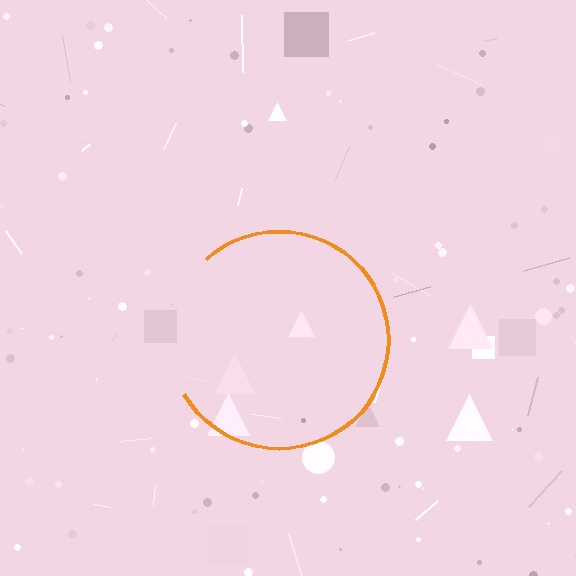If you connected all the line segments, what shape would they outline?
They would outline a circle.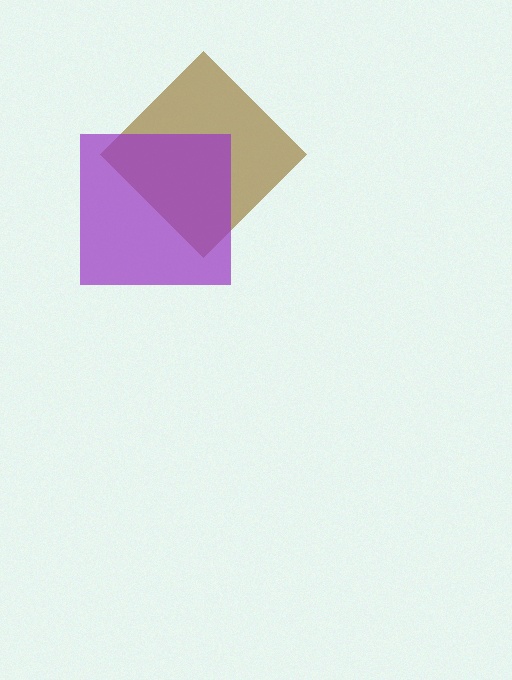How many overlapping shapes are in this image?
There are 2 overlapping shapes in the image.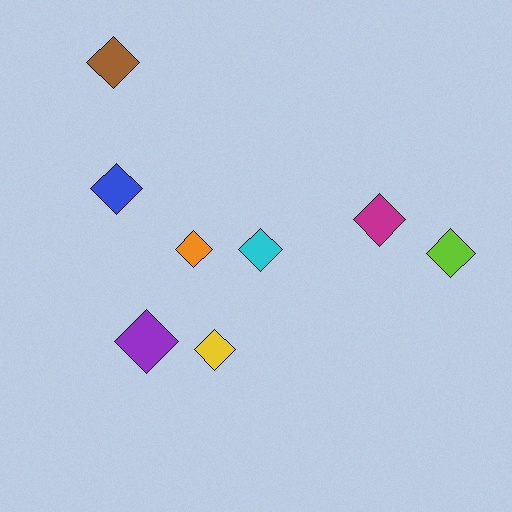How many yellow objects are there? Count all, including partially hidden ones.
There is 1 yellow object.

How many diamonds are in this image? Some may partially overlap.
There are 8 diamonds.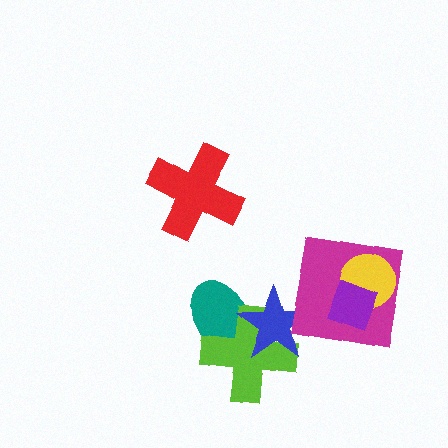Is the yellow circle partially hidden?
Yes, it is partially covered by another shape.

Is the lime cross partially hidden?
Yes, it is partially covered by another shape.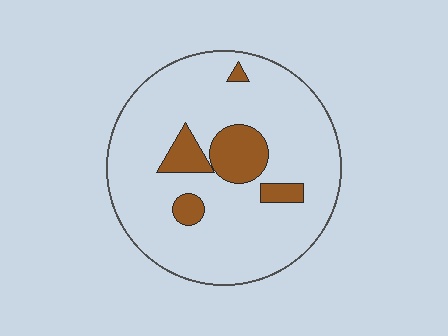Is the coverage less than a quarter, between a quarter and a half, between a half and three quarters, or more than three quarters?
Less than a quarter.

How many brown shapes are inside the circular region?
5.